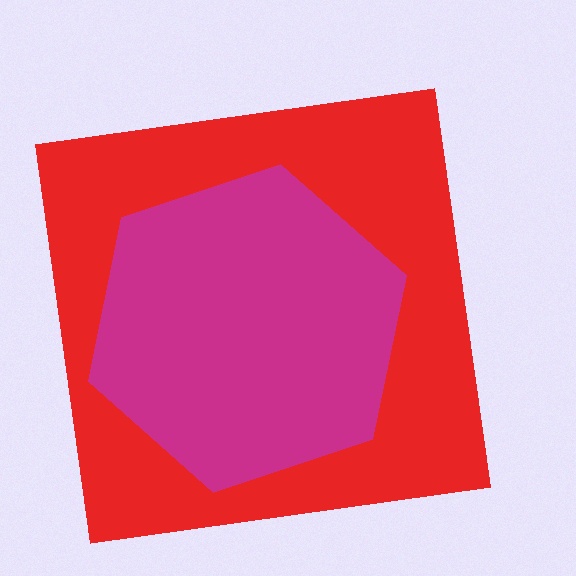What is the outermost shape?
The red square.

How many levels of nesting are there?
2.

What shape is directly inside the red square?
The magenta hexagon.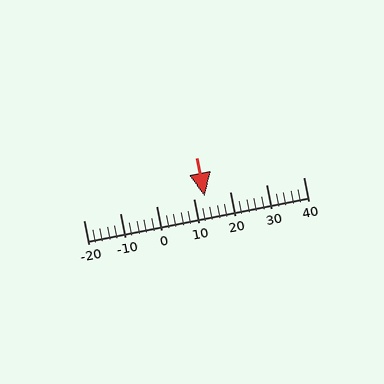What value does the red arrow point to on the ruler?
The red arrow points to approximately 13.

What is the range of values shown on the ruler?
The ruler shows values from -20 to 40.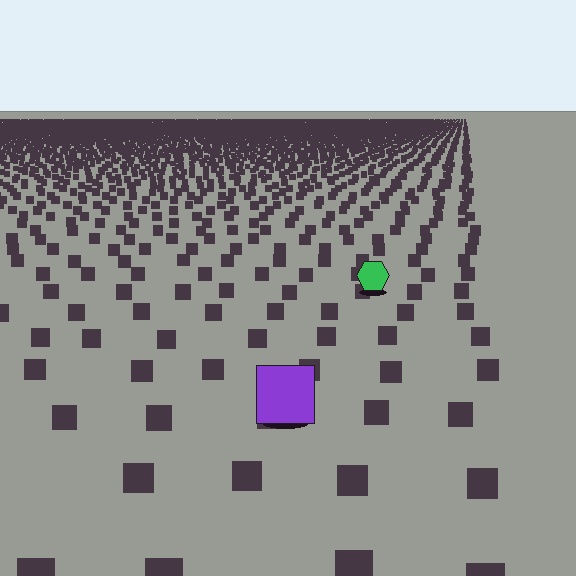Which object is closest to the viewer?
The purple square is closest. The texture marks near it are larger and more spread out.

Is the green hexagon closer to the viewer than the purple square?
No. The purple square is closer — you can tell from the texture gradient: the ground texture is coarser near it.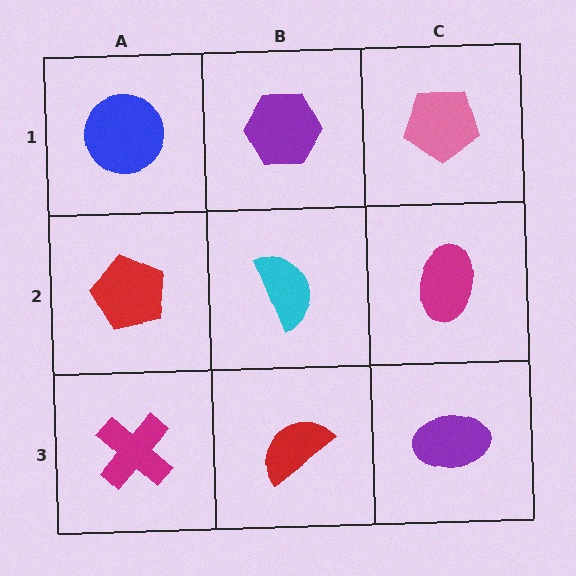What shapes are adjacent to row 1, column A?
A red pentagon (row 2, column A), a purple hexagon (row 1, column B).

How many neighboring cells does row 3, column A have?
2.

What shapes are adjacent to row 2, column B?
A purple hexagon (row 1, column B), a red semicircle (row 3, column B), a red pentagon (row 2, column A), a magenta ellipse (row 2, column C).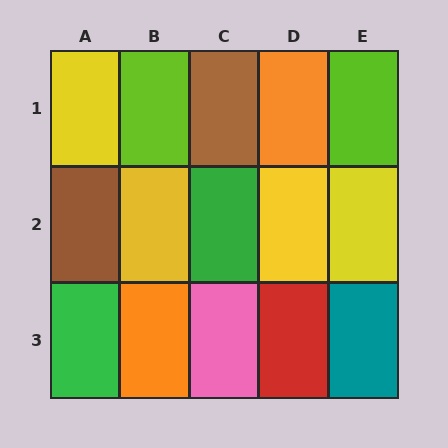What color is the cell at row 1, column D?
Orange.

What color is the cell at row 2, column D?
Yellow.